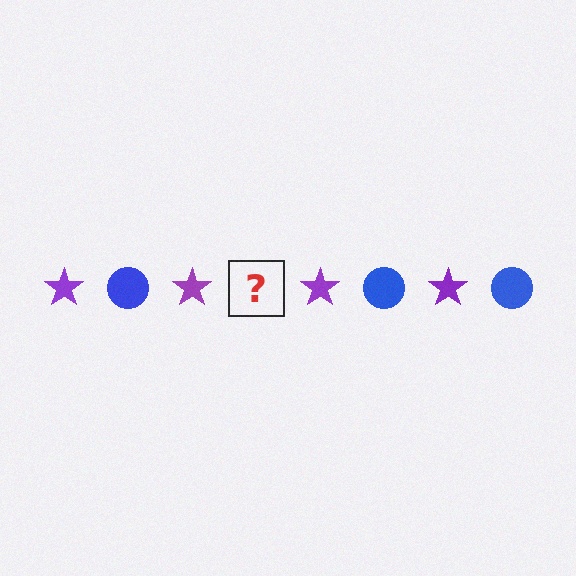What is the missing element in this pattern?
The missing element is a blue circle.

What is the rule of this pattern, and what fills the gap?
The rule is that the pattern alternates between purple star and blue circle. The gap should be filled with a blue circle.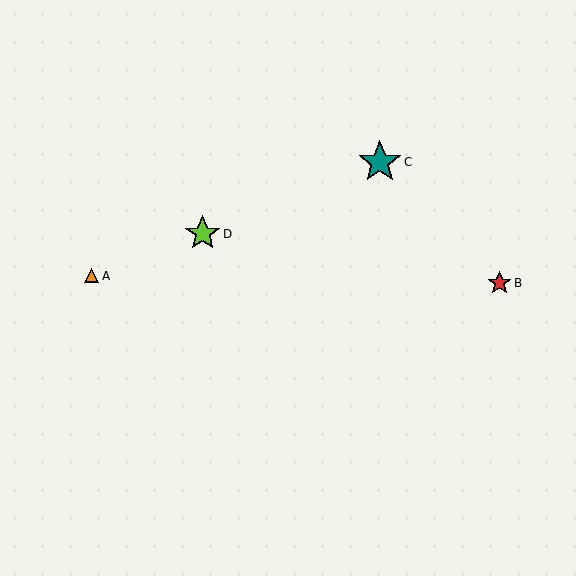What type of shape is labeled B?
Shape B is a red star.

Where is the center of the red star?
The center of the red star is at (500, 283).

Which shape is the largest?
The teal star (labeled C) is the largest.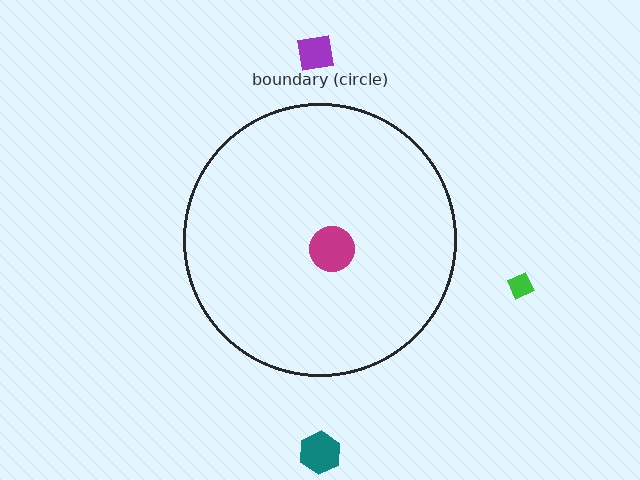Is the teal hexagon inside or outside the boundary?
Outside.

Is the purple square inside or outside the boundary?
Outside.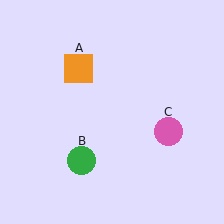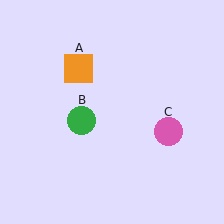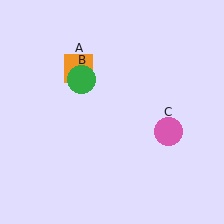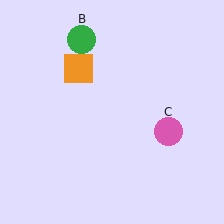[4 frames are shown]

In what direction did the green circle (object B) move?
The green circle (object B) moved up.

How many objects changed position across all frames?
1 object changed position: green circle (object B).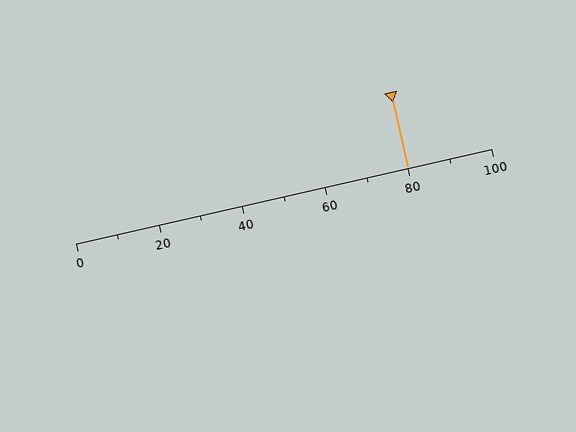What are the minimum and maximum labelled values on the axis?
The axis runs from 0 to 100.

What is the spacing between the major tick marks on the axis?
The major ticks are spaced 20 apart.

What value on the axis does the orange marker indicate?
The marker indicates approximately 80.